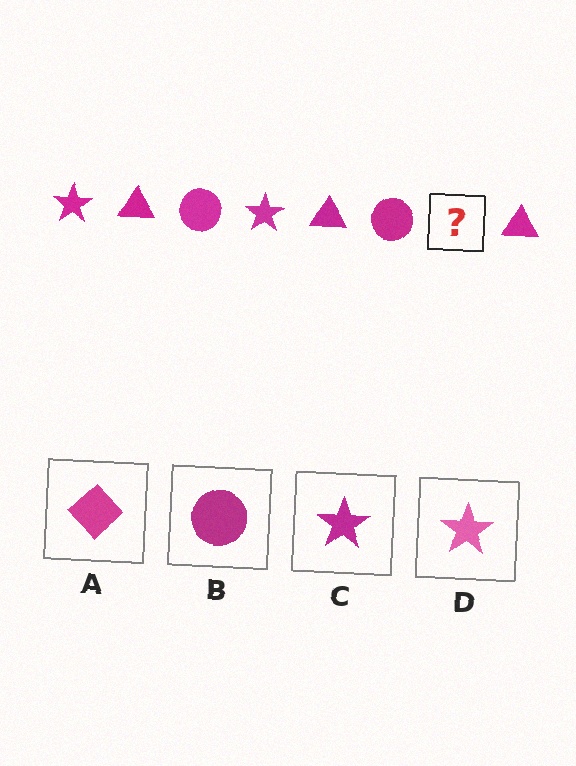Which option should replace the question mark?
Option C.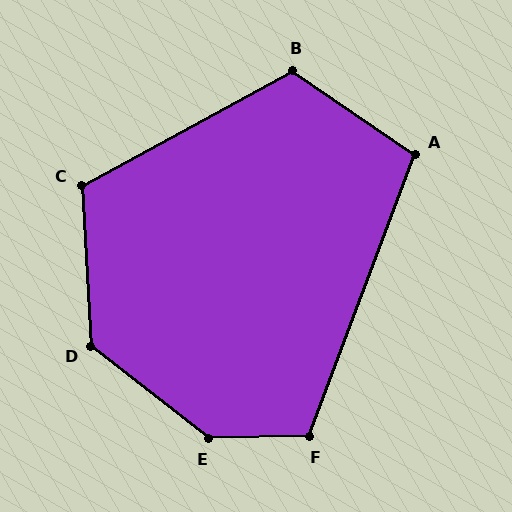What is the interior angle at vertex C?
Approximately 115 degrees (obtuse).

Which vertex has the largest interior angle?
E, at approximately 141 degrees.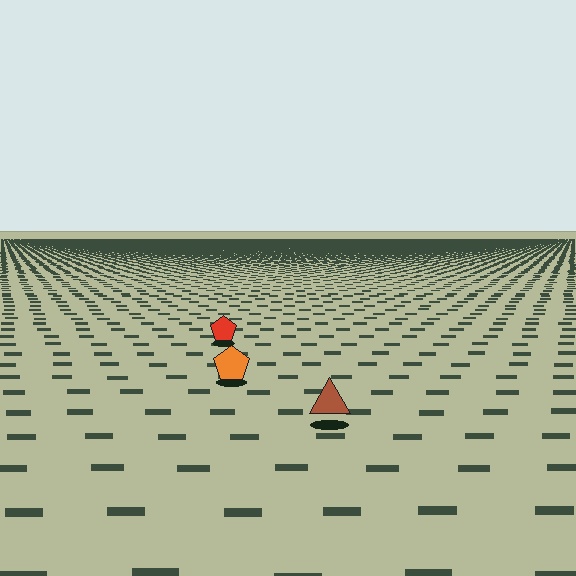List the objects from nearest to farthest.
From nearest to farthest: the brown triangle, the orange pentagon, the red pentagon.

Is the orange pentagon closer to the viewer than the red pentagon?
Yes. The orange pentagon is closer — you can tell from the texture gradient: the ground texture is coarser near it.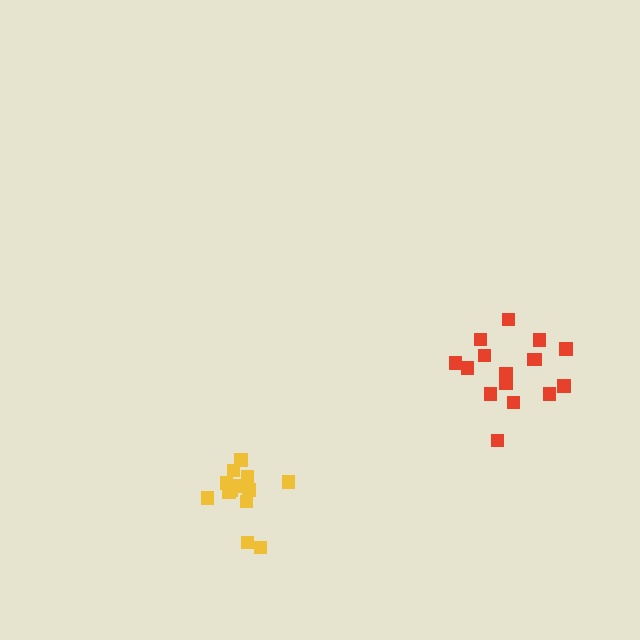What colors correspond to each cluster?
The clusters are colored: yellow, red.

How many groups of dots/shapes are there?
There are 2 groups.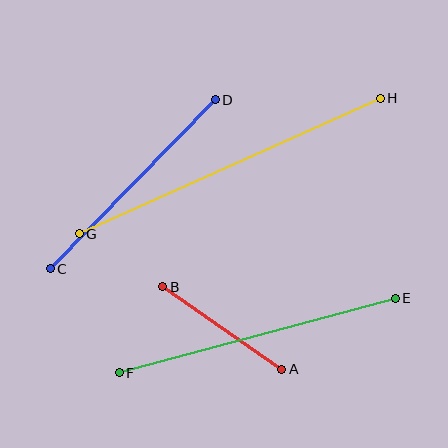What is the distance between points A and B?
The distance is approximately 145 pixels.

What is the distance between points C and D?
The distance is approximately 236 pixels.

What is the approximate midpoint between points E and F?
The midpoint is at approximately (257, 336) pixels.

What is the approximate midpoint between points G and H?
The midpoint is at approximately (230, 166) pixels.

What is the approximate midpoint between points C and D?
The midpoint is at approximately (133, 184) pixels.